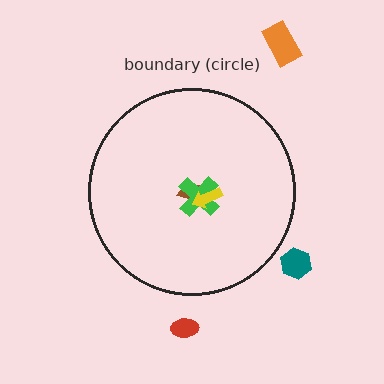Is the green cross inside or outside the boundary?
Inside.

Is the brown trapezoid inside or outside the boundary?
Inside.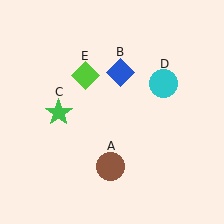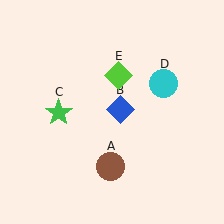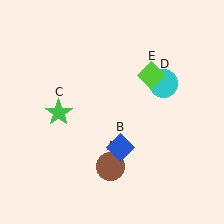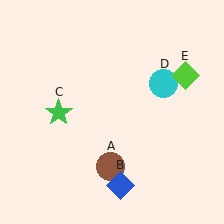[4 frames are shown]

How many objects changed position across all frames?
2 objects changed position: blue diamond (object B), lime diamond (object E).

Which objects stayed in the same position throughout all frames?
Brown circle (object A) and green star (object C) and cyan circle (object D) remained stationary.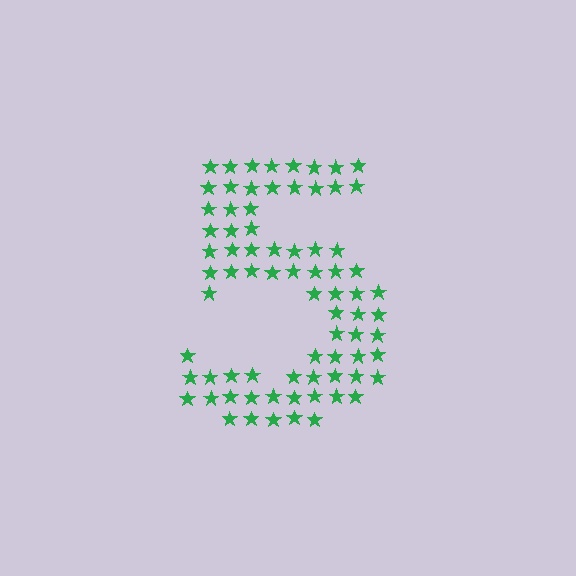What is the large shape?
The large shape is the digit 5.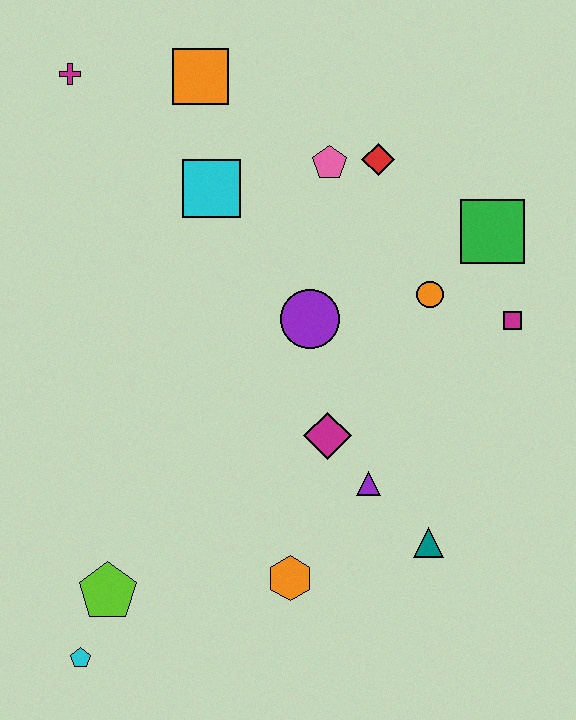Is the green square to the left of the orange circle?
No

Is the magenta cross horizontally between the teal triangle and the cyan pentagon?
No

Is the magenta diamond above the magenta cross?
No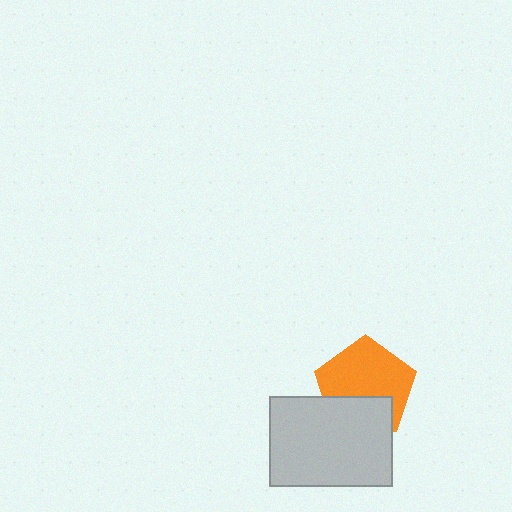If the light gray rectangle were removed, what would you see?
You would see the complete orange pentagon.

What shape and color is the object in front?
The object in front is a light gray rectangle.